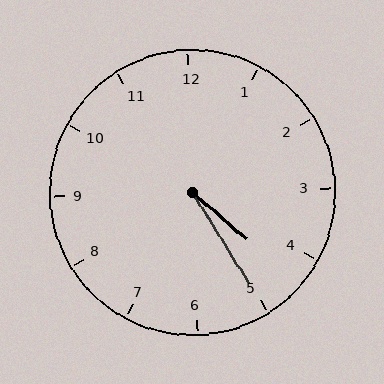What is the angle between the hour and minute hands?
Approximately 18 degrees.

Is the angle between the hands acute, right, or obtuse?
It is acute.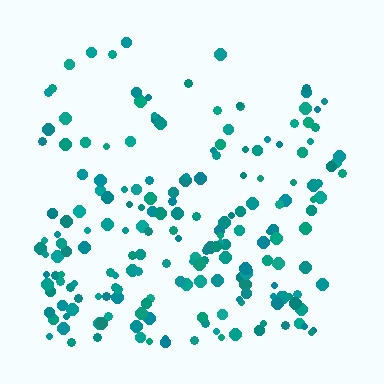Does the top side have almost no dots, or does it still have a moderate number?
Still a moderate number, just noticeably fewer than the bottom.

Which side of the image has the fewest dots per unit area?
The top.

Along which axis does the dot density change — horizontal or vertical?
Vertical.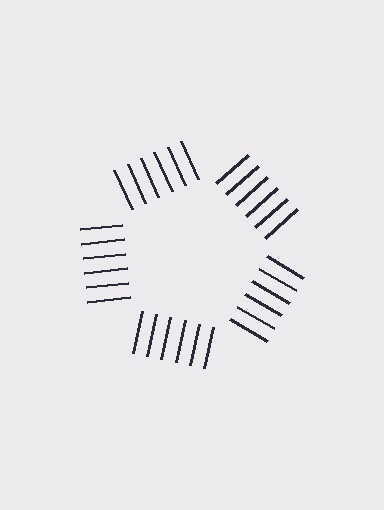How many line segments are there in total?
30 — 6 along each of the 5 edges.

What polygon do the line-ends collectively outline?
An illusory pentagon — the line segments terminate on its edges but no continuous stroke is drawn.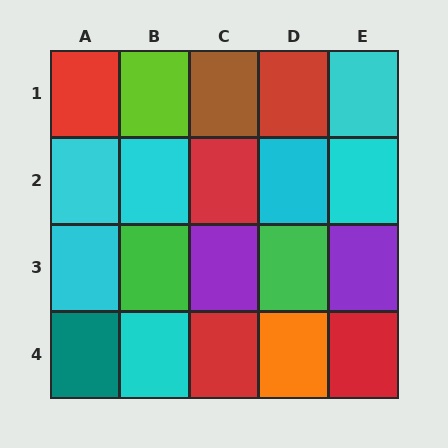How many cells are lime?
1 cell is lime.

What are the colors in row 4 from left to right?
Teal, cyan, red, orange, red.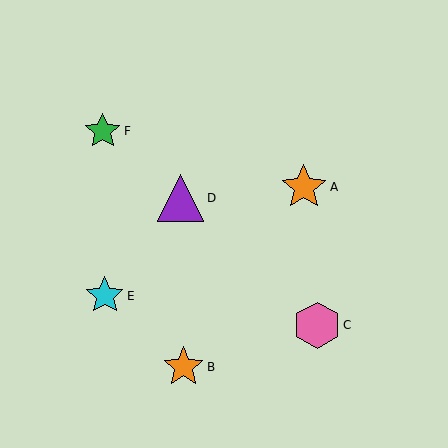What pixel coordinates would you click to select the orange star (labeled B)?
Click at (184, 367) to select the orange star B.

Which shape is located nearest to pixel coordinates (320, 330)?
The pink hexagon (labeled C) at (317, 325) is nearest to that location.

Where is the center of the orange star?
The center of the orange star is at (304, 187).